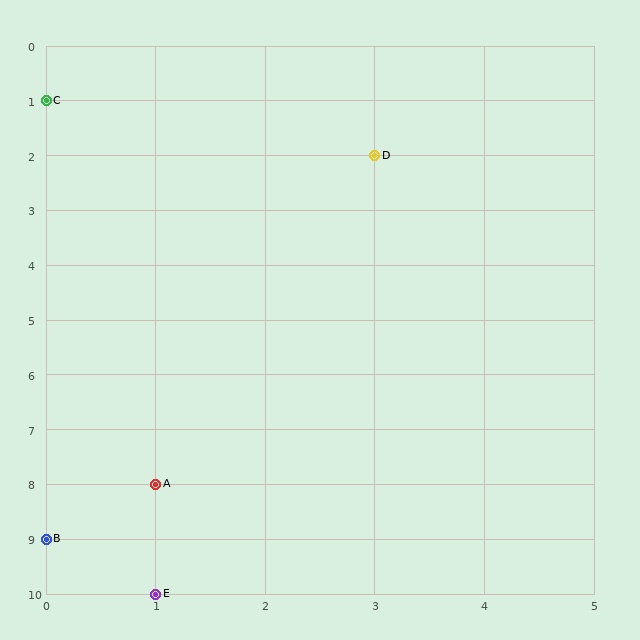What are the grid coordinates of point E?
Point E is at grid coordinates (1, 10).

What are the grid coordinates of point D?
Point D is at grid coordinates (3, 2).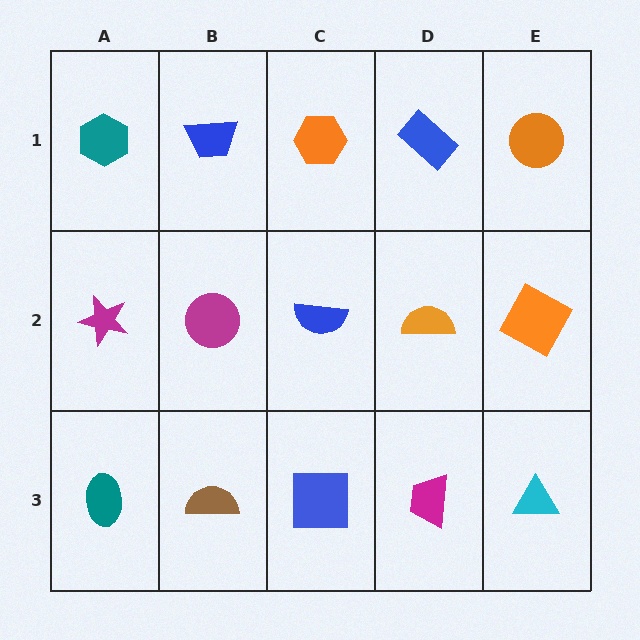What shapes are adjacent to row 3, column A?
A magenta star (row 2, column A), a brown semicircle (row 3, column B).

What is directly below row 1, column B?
A magenta circle.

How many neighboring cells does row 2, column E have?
3.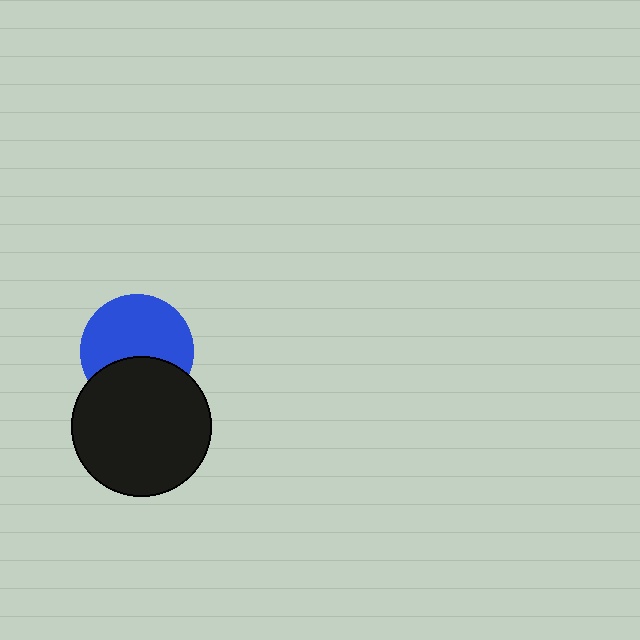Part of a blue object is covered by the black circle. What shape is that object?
It is a circle.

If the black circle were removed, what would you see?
You would see the complete blue circle.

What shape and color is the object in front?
The object in front is a black circle.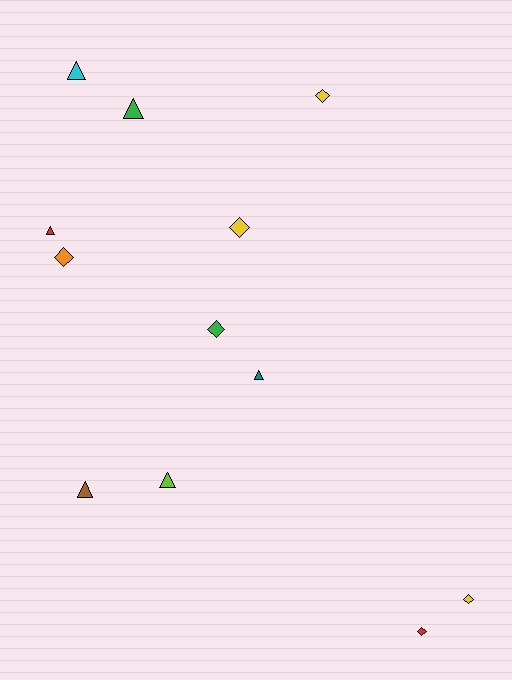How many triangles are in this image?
There are 6 triangles.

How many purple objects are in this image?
There are no purple objects.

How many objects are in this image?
There are 12 objects.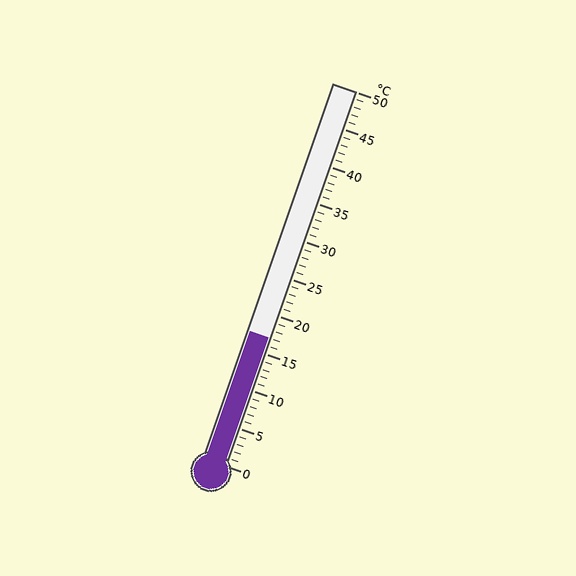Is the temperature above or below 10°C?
The temperature is above 10°C.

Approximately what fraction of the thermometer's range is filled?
The thermometer is filled to approximately 35% of its range.